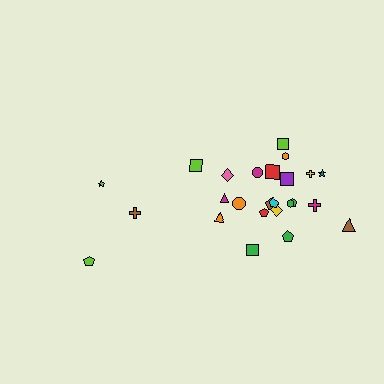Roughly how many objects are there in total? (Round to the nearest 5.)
Roughly 25 objects in total.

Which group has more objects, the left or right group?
The right group.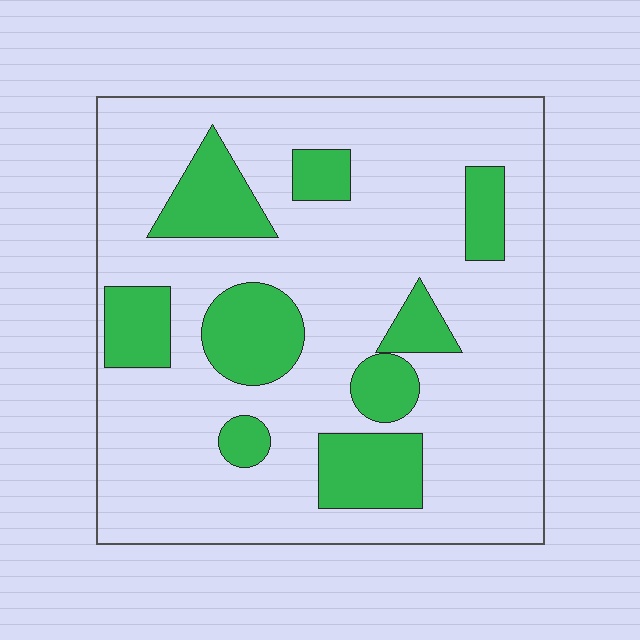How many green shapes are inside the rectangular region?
9.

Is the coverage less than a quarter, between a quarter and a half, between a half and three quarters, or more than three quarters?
Less than a quarter.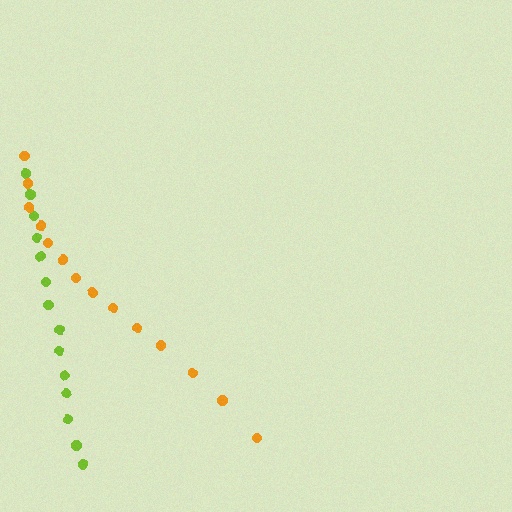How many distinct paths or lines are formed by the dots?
There are 2 distinct paths.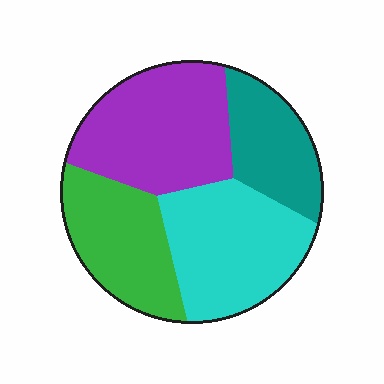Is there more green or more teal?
Green.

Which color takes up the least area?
Teal, at roughly 20%.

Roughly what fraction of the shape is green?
Green takes up between a sixth and a third of the shape.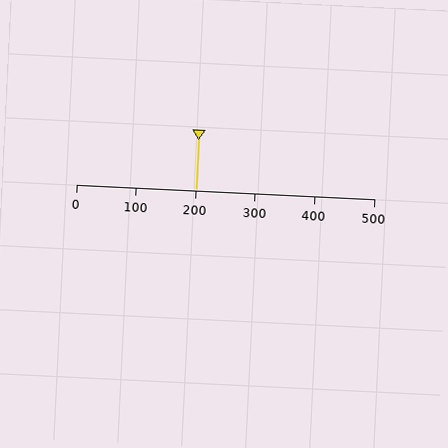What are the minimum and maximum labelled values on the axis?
The axis runs from 0 to 500.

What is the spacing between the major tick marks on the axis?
The major ticks are spaced 100 apart.